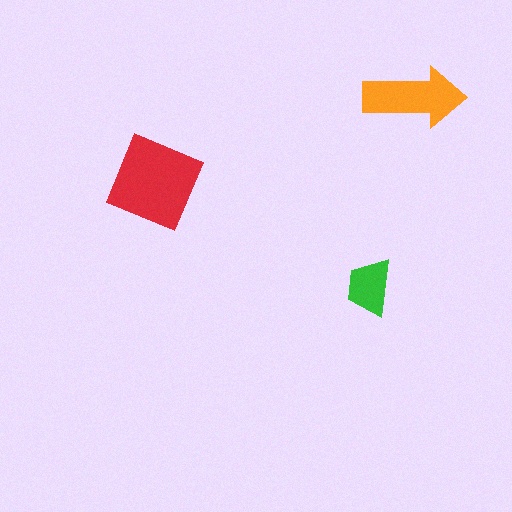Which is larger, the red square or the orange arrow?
The red square.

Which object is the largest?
The red square.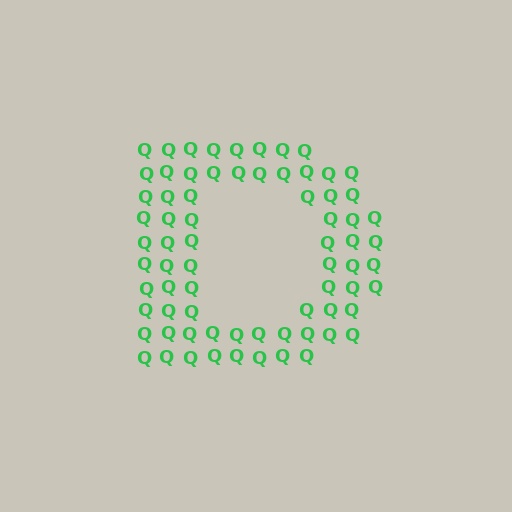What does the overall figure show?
The overall figure shows the letter D.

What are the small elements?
The small elements are letter Q's.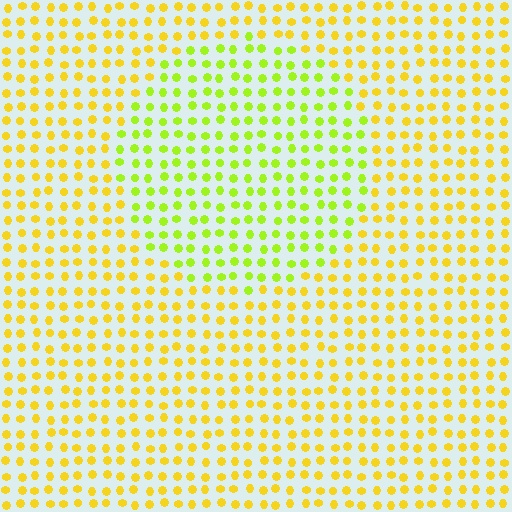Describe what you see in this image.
The image is filled with small yellow elements in a uniform arrangement. A circle-shaped region is visible where the elements are tinted to a slightly different hue, forming a subtle color boundary.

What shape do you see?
I see a circle.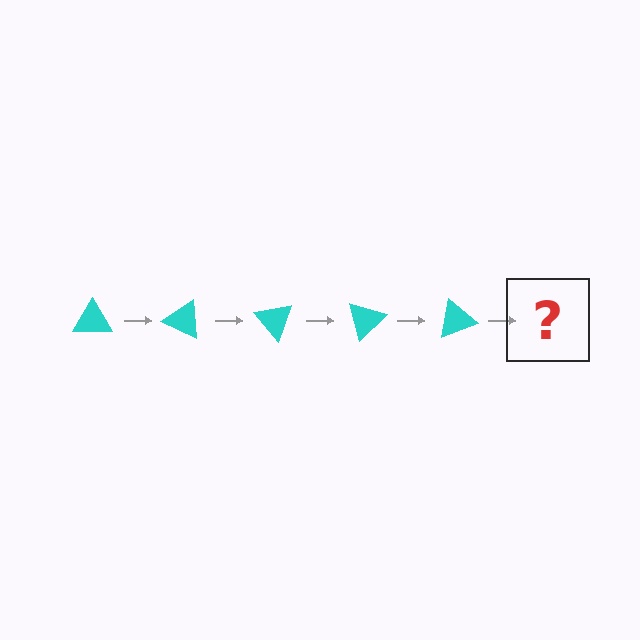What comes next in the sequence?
The next element should be a cyan triangle rotated 125 degrees.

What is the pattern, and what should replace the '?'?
The pattern is that the triangle rotates 25 degrees each step. The '?' should be a cyan triangle rotated 125 degrees.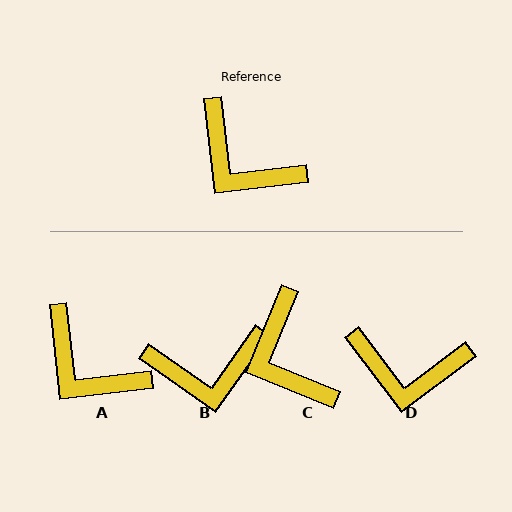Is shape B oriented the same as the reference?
No, it is off by about 48 degrees.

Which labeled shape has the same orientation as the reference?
A.